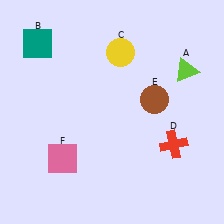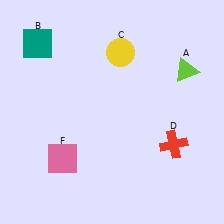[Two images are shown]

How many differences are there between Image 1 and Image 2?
There is 1 difference between the two images.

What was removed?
The brown circle (E) was removed in Image 2.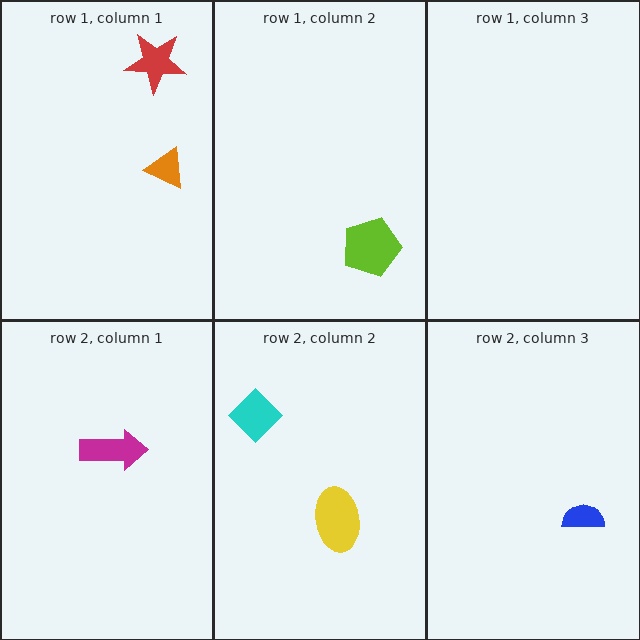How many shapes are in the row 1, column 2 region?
1.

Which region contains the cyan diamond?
The row 2, column 2 region.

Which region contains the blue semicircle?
The row 2, column 3 region.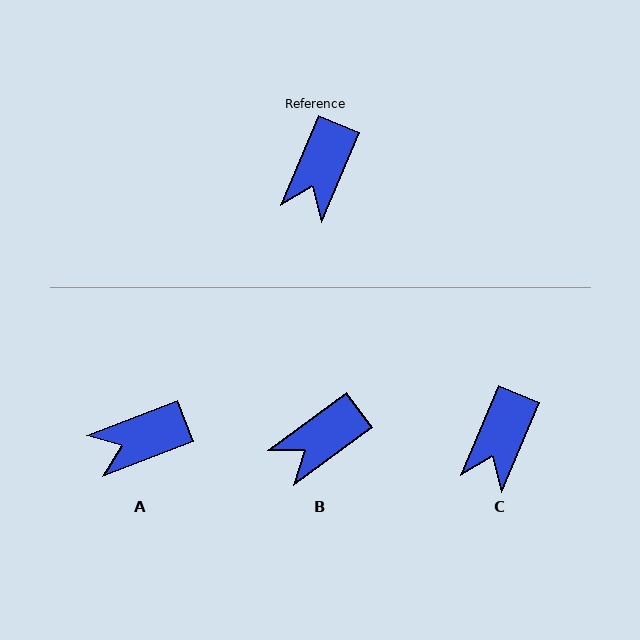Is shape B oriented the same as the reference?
No, it is off by about 31 degrees.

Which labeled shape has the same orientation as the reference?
C.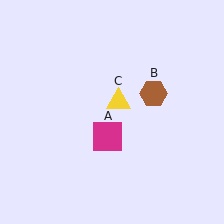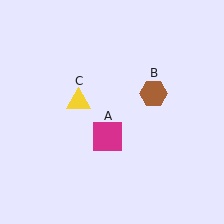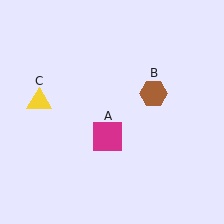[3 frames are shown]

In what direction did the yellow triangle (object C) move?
The yellow triangle (object C) moved left.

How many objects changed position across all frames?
1 object changed position: yellow triangle (object C).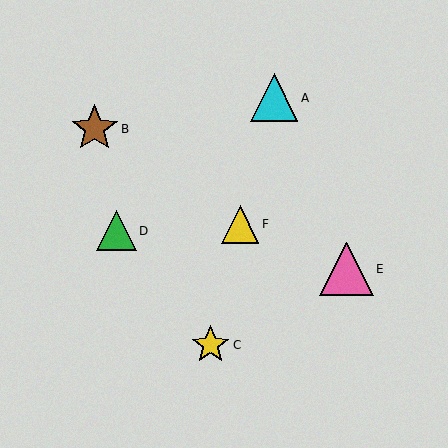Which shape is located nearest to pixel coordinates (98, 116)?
The brown star (labeled B) at (95, 129) is nearest to that location.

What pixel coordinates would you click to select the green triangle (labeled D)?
Click at (116, 231) to select the green triangle D.